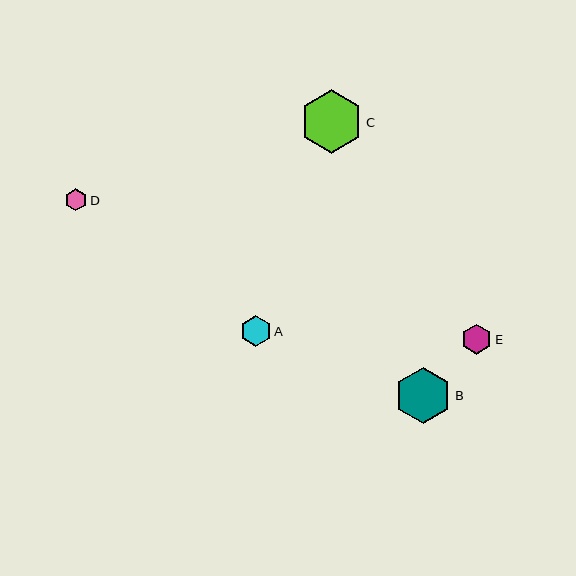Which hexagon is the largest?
Hexagon C is the largest with a size of approximately 63 pixels.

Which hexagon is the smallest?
Hexagon D is the smallest with a size of approximately 22 pixels.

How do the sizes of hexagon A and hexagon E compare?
Hexagon A and hexagon E are approximately the same size.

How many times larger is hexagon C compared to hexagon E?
Hexagon C is approximately 2.1 times the size of hexagon E.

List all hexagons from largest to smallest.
From largest to smallest: C, B, A, E, D.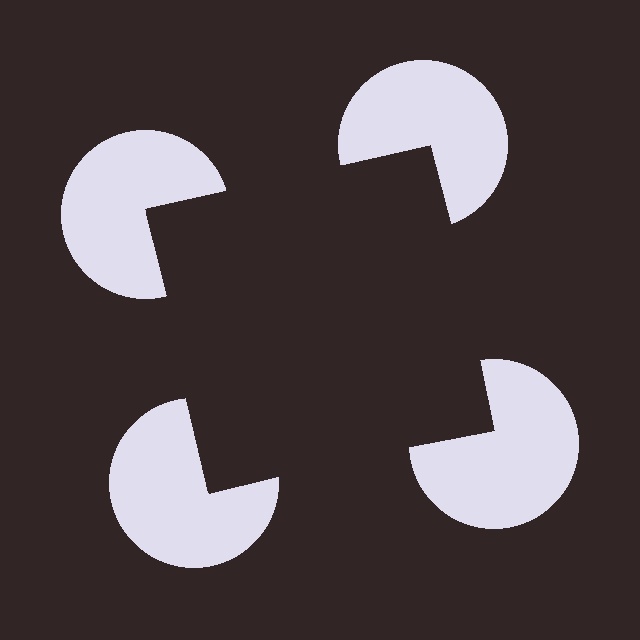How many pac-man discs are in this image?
There are 4 — one at each vertex of the illusory square.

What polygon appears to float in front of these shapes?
An illusory square — its edges are inferred from the aligned wedge cuts in the pac-man discs, not physically drawn.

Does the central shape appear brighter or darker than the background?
It typically appears slightly darker than the background, even though no actual brightness change is drawn.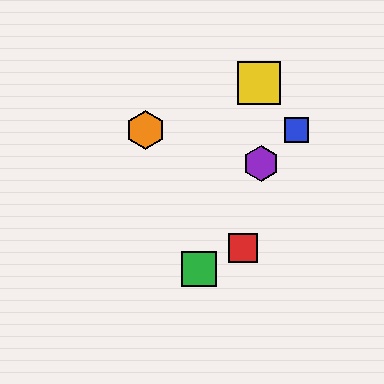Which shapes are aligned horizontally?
The blue square, the orange hexagon are aligned horizontally.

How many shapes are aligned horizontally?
2 shapes (the blue square, the orange hexagon) are aligned horizontally.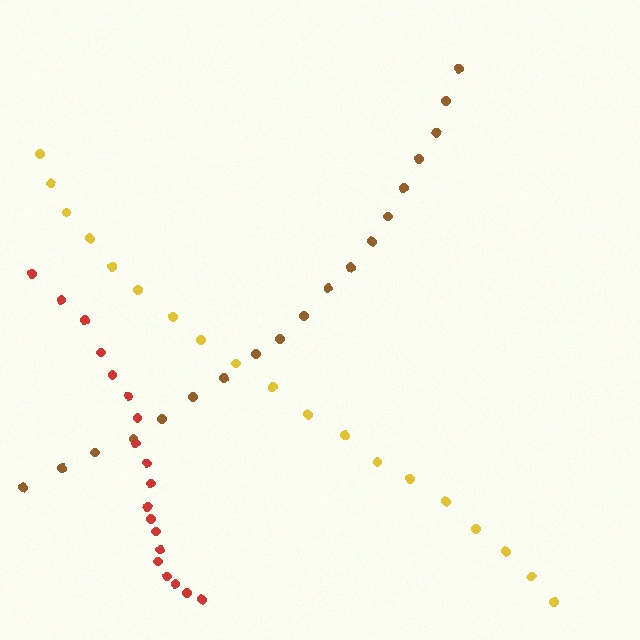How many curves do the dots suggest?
There are 3 distinct paths.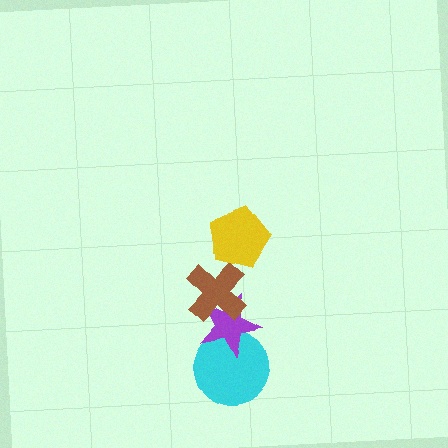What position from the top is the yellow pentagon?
The yellow pentagon is 1st from the top.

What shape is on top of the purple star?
The brown cross is on top of the purple star.